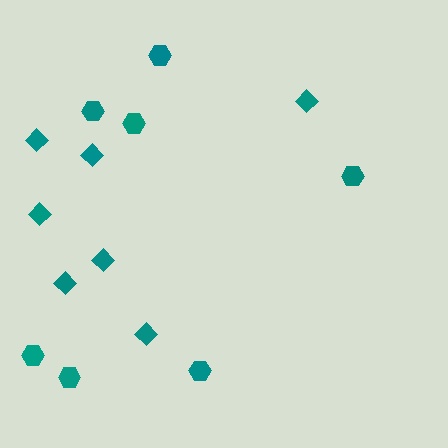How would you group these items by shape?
There are 2 groups: one group of hexagons (7) and one group of diamonds (7).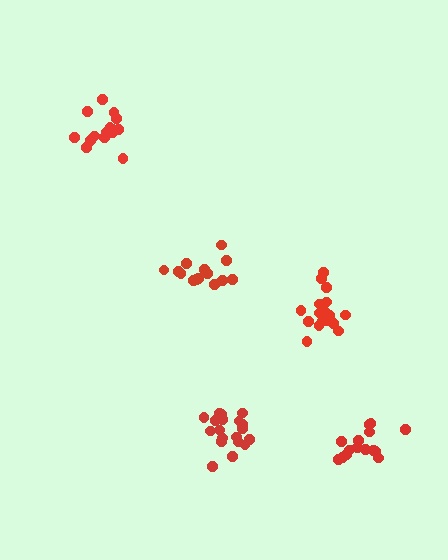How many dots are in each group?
Group 1: 19 dots, Group 2: 14 dots, Group 3: 15 dots, Group 4: 15 dots, Group 5: 20 dots (83 total).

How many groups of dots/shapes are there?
There are 5 groups.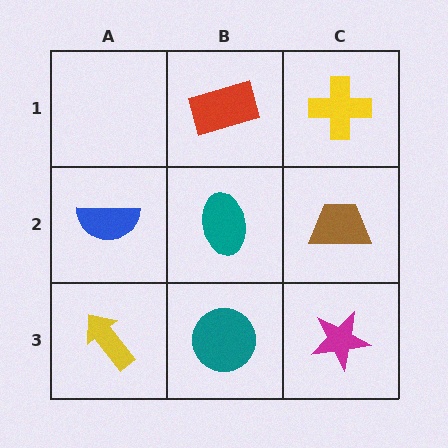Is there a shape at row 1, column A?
No, that cell is empty.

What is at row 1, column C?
A yellow cross.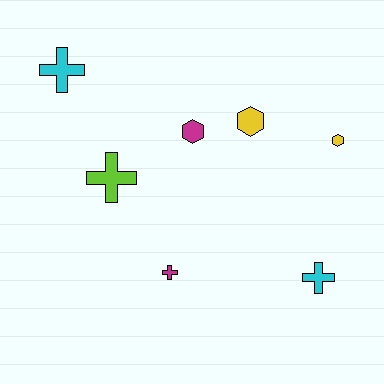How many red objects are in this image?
There are no red objects.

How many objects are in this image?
There are 7 objects.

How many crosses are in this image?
There are 4 crosses.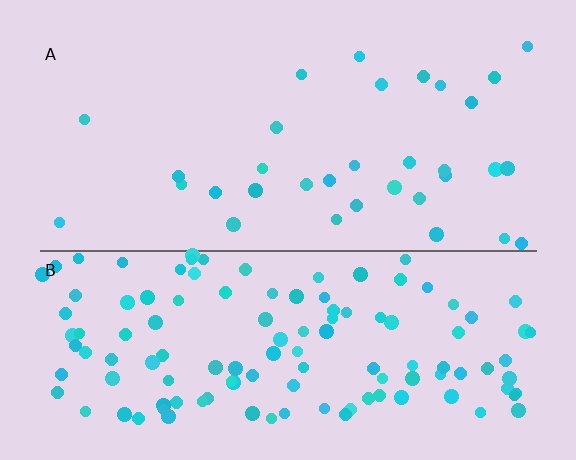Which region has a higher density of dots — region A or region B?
B (the bottom).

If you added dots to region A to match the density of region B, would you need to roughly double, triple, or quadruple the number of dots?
Approximately quadruple.